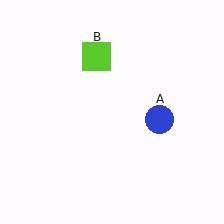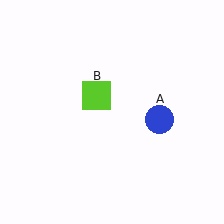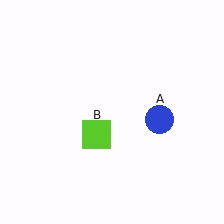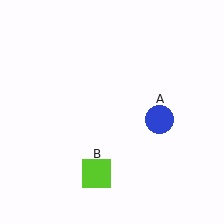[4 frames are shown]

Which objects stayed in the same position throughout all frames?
Blue circle (object A) remained stationary.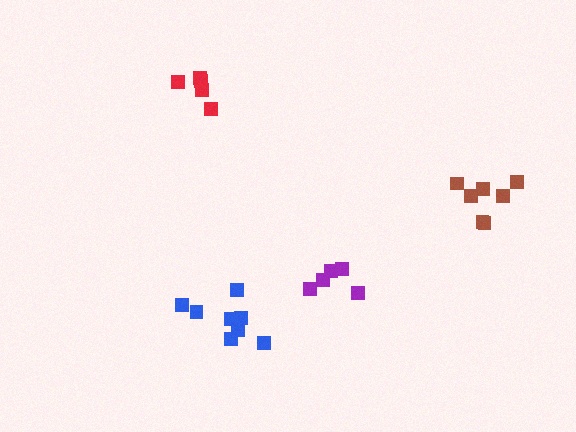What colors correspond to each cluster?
The clusters are colored: red, blue, purple, brown.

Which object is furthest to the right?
The brown cluster is rightmost.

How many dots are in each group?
Group 1: 5 dots, Group 2: 8 dots, Group 3: 5 dots, Group 4: 7 dots (25 total).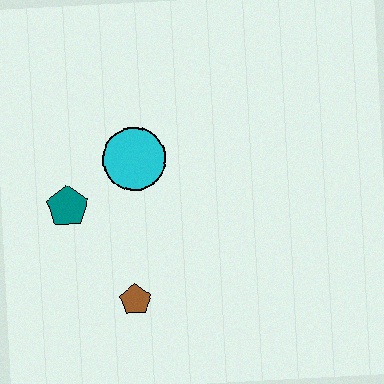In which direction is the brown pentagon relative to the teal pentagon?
The brown pentagon is below the teal pentagon.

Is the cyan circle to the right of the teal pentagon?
Yes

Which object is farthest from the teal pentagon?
The brown pentagon is farthest from the teal pentagon.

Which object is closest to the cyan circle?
The teal pentagon is closest to the cyan circle.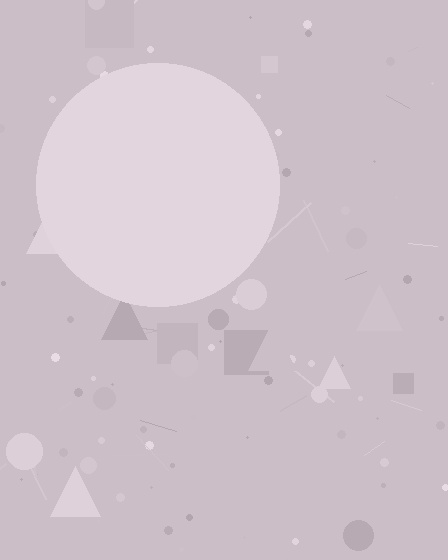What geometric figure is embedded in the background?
A circle is embedded in the background.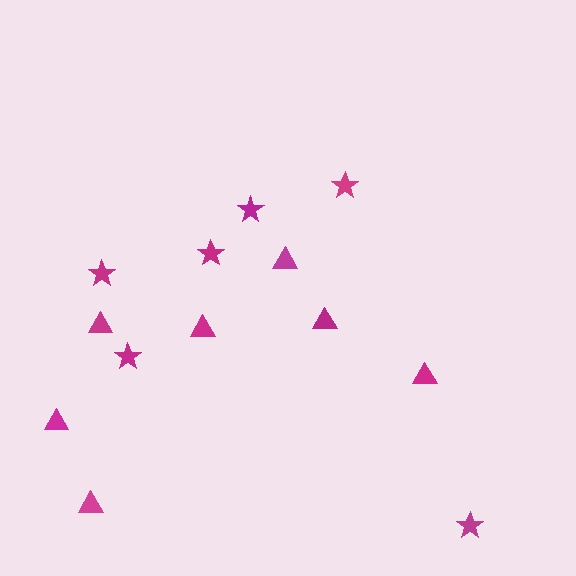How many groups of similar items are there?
There are 2 groups: one group of stars (6) and one group of triangles (7).